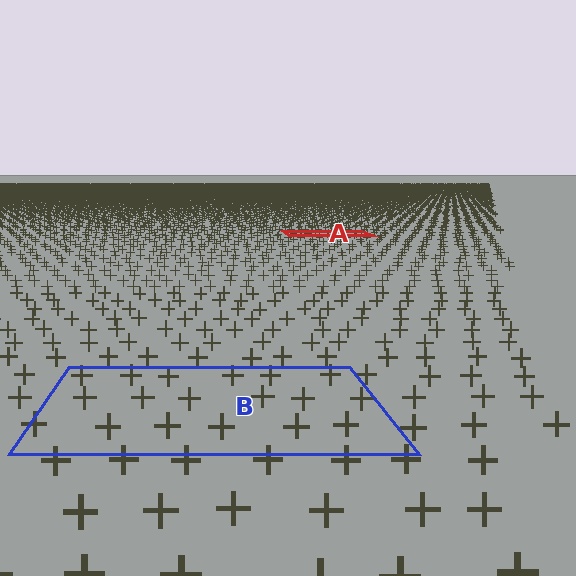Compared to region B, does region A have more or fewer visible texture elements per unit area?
Region A has more texture elements per unit area — they are packed more densely because it is farther away.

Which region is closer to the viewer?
Region B is closer. The texture elements there are larger and more spread out.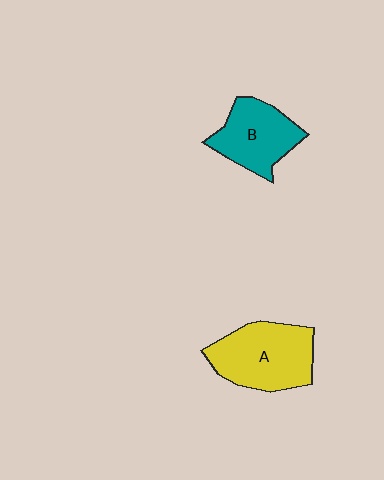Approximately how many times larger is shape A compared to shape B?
Approximately 1.3 times.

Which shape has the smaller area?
Shape B (teal).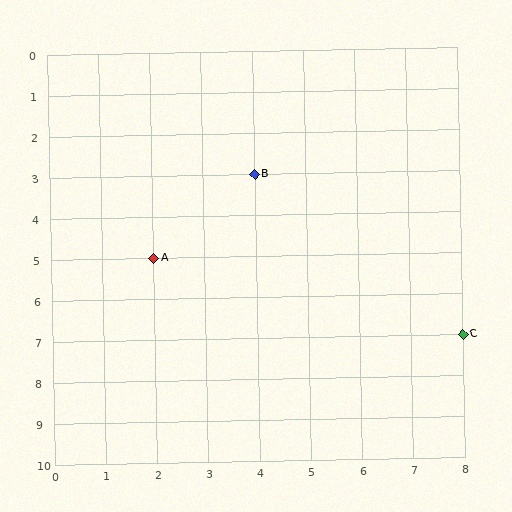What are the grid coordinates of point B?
Point B is at grid coordinates (4, 3).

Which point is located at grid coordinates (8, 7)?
Point C is at (8, 7).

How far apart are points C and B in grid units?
Points C and B are 4 columns and 4 rows apart (about 5.7 grid units diagonally).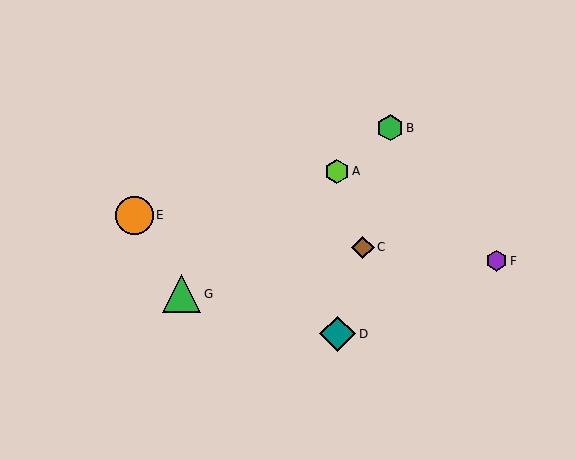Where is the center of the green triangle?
The center of the green triangle is at (182, 294).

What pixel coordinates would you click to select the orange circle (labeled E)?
Click at (134, 215) to select the orange circle E.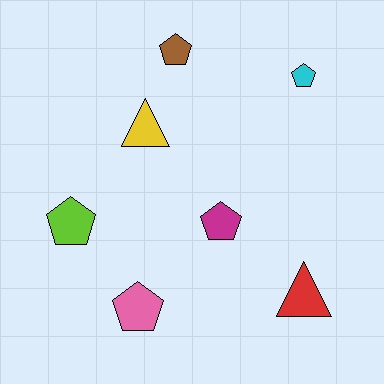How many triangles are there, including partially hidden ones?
There are 2 triangles.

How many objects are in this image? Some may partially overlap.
There are 7 objects.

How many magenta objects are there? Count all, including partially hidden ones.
There is 1 magenta object.